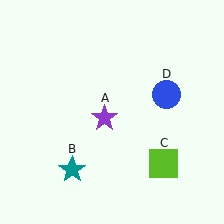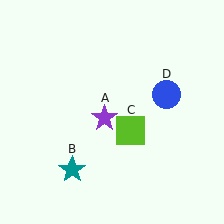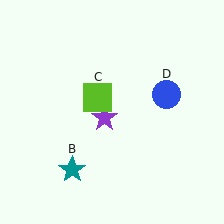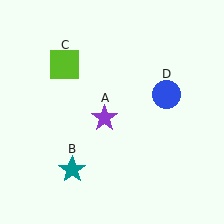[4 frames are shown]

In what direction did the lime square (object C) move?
The lime square (object C) moved up and to the left.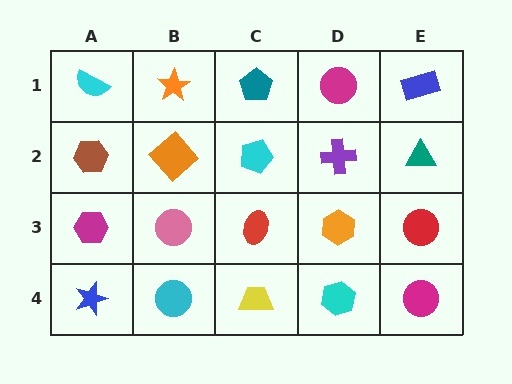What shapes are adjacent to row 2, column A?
A cyan semicircle (row 1, column A), a magenta hexagon (row 3, column A), an orange diamond (row 2, column B).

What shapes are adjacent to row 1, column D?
A purple cross (row 2, column D), a teal pentagon (row 1, column C), a blue rectangle (row 1, column E).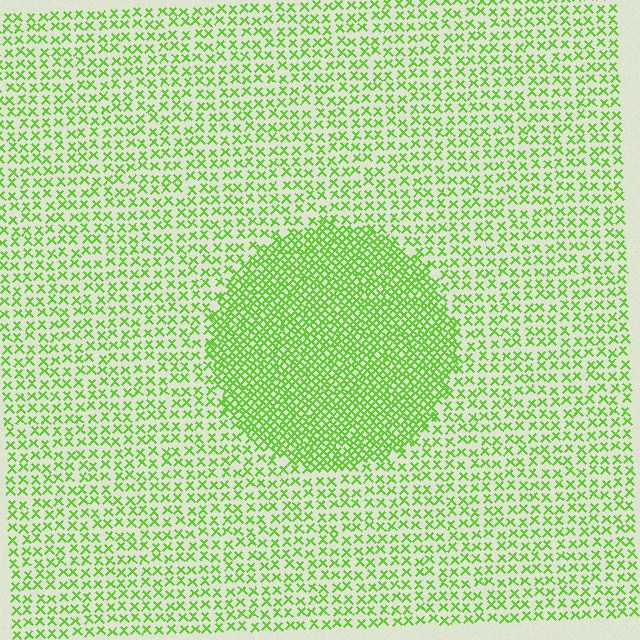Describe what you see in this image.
The image contains small lime elements arranged at two different densities. A circle-shaped region is visible where the elements are more densely packed than the surrounding area.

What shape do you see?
I see a circle.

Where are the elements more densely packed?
The elements are more densely packed inside the circle boundary.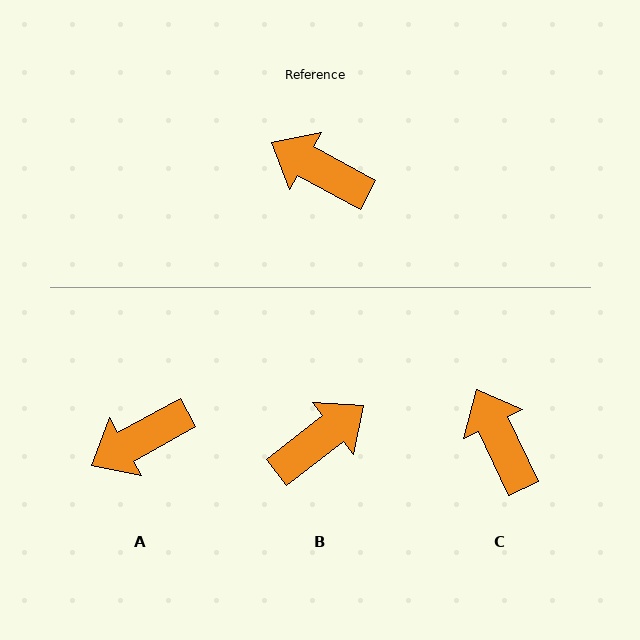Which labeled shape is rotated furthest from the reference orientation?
B, about 113 degrees away.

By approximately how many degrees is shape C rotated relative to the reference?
Approximately 36 degrees clockwise.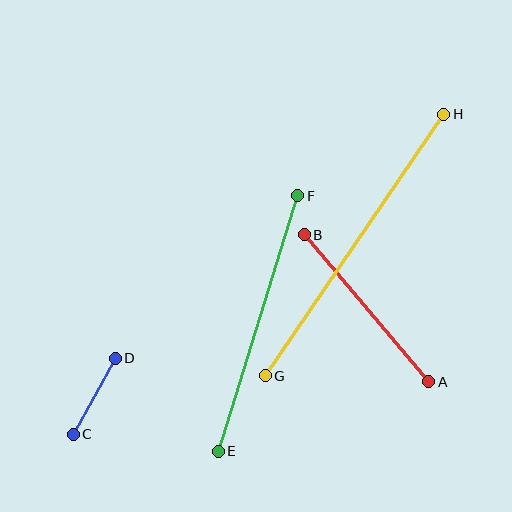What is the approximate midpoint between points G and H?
The midpoint is at approximately (354, 245) pixels.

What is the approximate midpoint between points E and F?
The midpoint is at approximately (258, 323) pixels.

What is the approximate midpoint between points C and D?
The midpoint is at approximately (94, 396) pixels.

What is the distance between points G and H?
The distance is approximately 316 pixels.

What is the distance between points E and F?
The distance is approximately 267 pixels.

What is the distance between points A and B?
The distance is approximately 193 pixels.